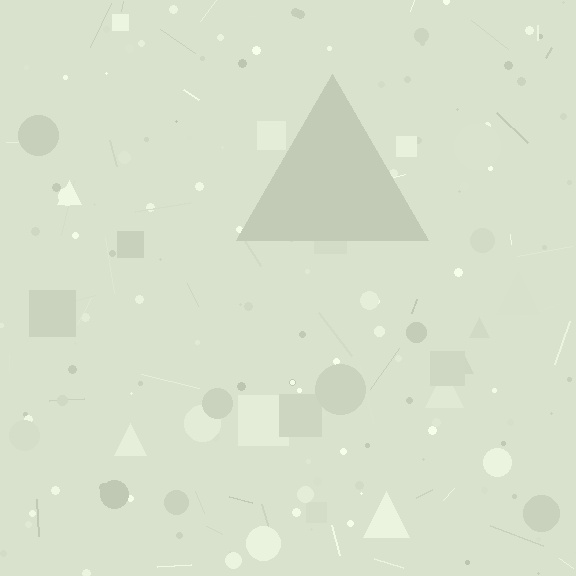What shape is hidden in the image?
A triangle is hidden in the image.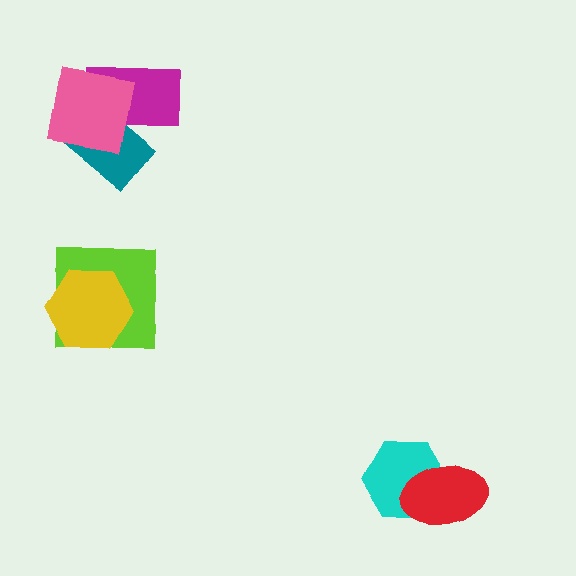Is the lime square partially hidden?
Yes, it is partially covered by another shape.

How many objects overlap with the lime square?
1 object overlaps with the lime square.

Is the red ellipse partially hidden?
No, no other shape covers it.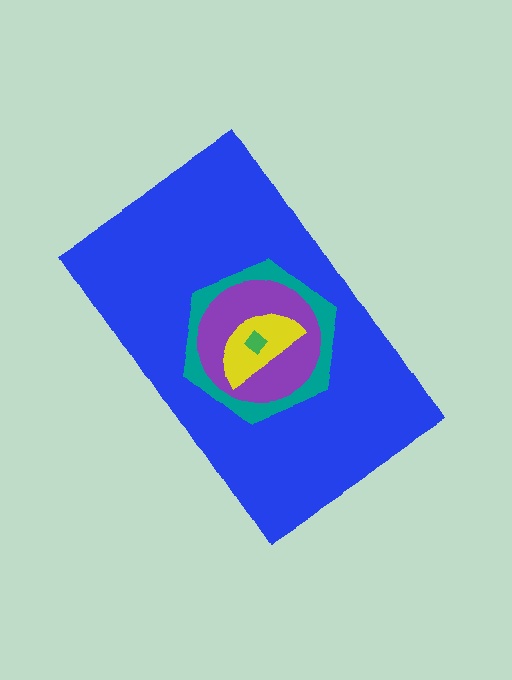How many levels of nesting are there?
5.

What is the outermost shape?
The blue rectangle.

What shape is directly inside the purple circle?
The yellow semicircle.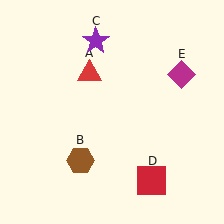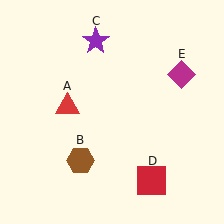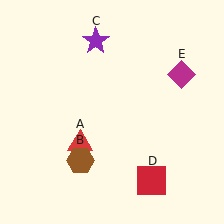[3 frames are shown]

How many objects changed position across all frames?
1 object changed position: red triangle (object A).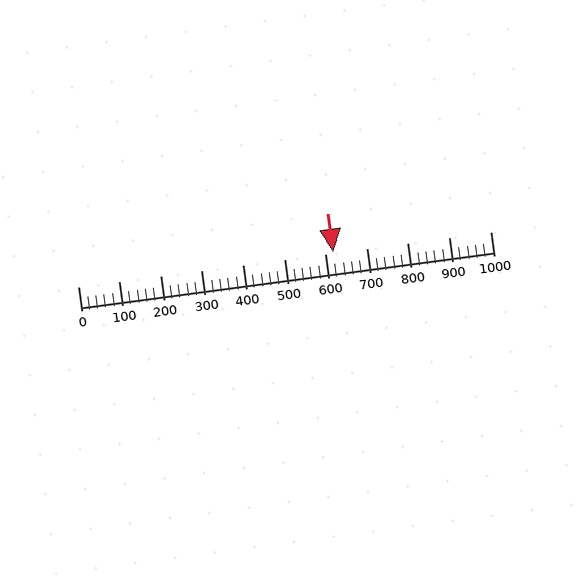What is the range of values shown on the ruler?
The ruler shows values from 0 to 1000.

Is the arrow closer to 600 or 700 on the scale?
The arrow is closer to 600.